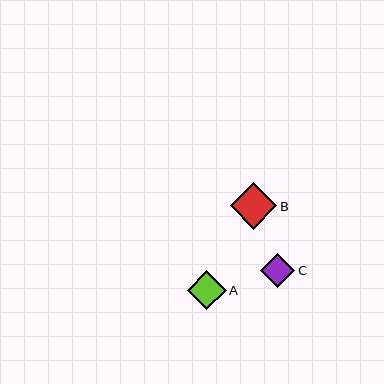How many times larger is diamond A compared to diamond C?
Diamond A is approximately 1.1 times the size of diamond C.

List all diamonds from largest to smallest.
From largest to smallest: B, A, C.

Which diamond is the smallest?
Diamond C is the smallest with a size of approximately 35 pixels.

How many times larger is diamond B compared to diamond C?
Diamond B is approximately 1.3 times the size of diamond C.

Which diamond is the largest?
Diamond B is the largest with a size of approximately 46 pixels.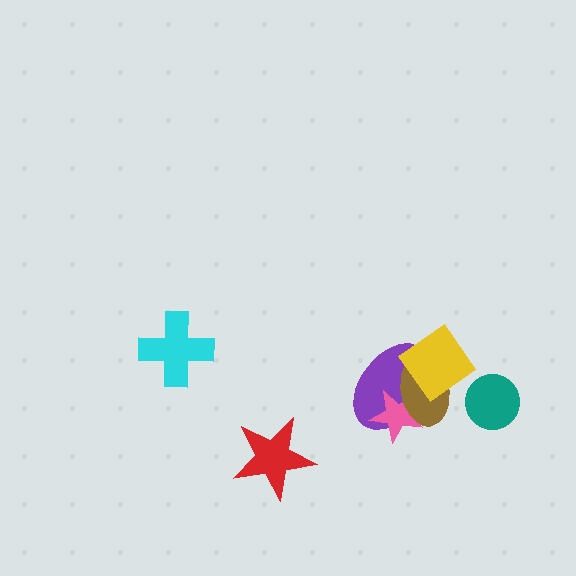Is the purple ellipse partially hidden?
Yes, it is partially covered by another shape.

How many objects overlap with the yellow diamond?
2 objects overlap with the yellow diamond.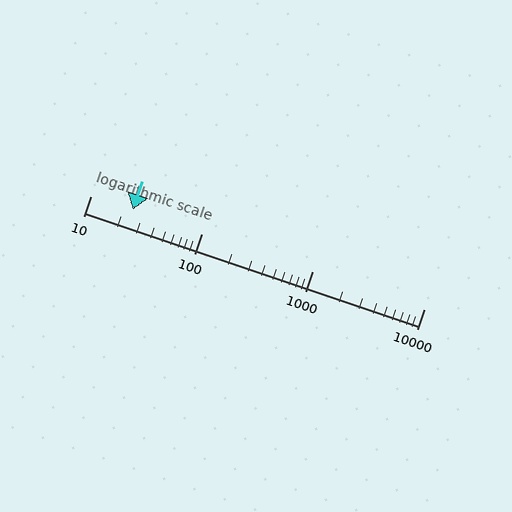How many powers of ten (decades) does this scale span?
The scale spans 3 decades, from 10 to 10000.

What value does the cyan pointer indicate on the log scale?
The pointer indicates approximately 24.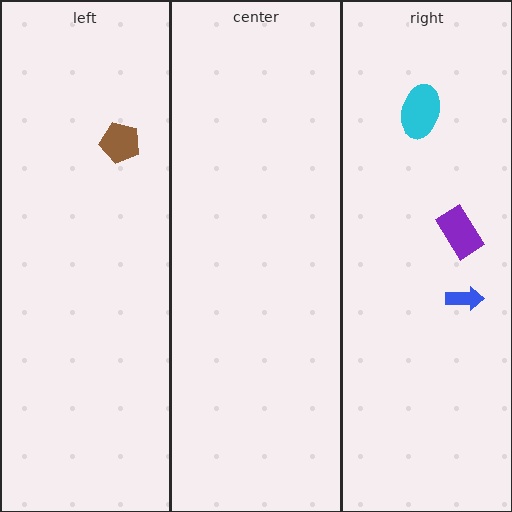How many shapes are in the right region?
3.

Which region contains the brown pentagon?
The left region.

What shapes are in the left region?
The brown pentagon.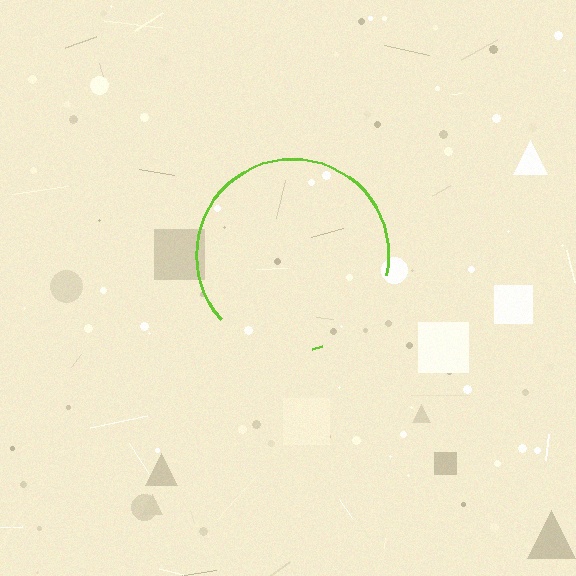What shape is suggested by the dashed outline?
The dashed outline suggests a circle.